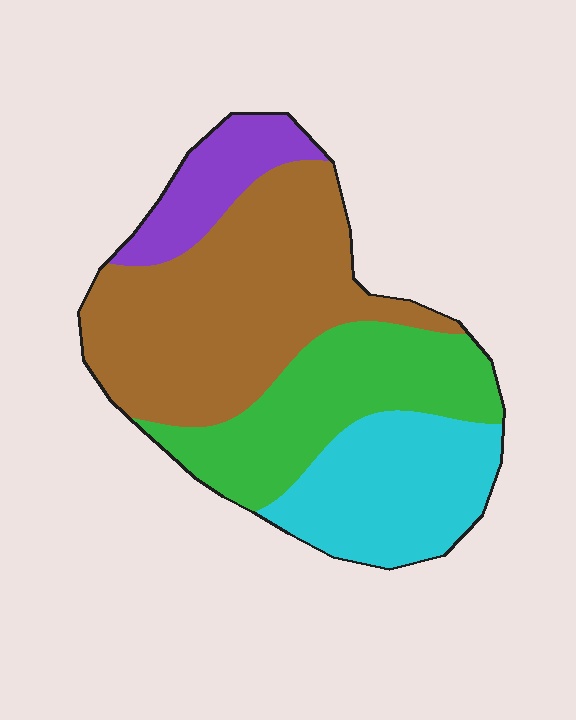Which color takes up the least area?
Purple, at roughly 10%.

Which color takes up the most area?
Brown, at roughly 40%.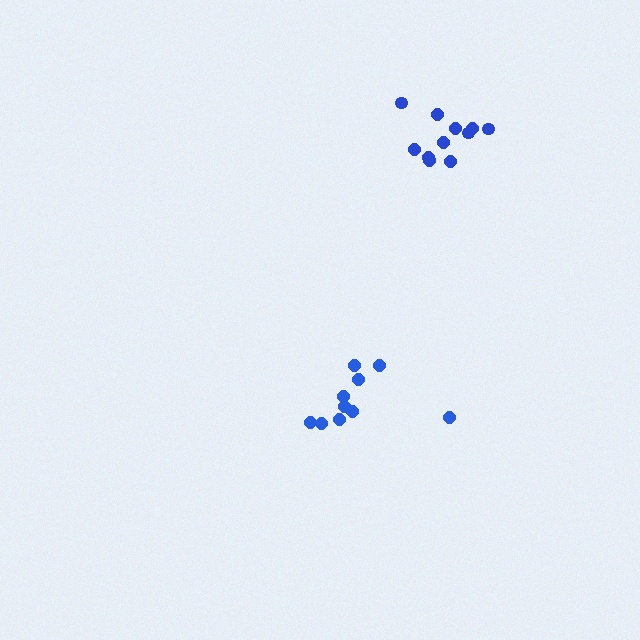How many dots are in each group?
Group 1: 11 dots, Group 2: 10 dots (21 total).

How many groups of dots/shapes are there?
There are 2 groups.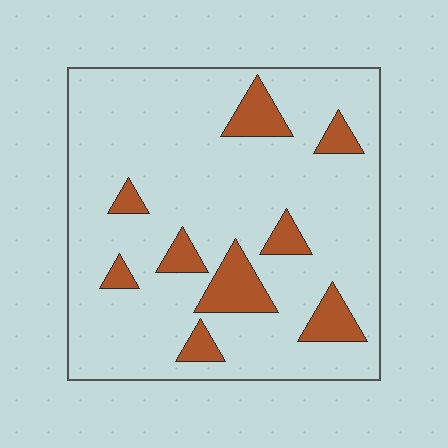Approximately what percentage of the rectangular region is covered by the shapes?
Approximately 15%.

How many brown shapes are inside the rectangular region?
9.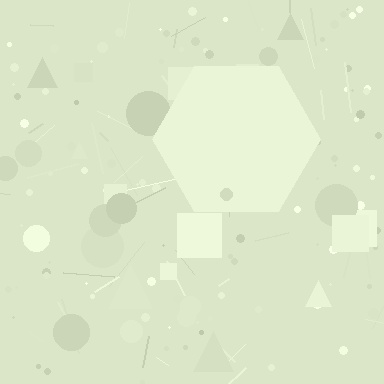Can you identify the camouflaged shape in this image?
The camouflaged shape is a hexagon.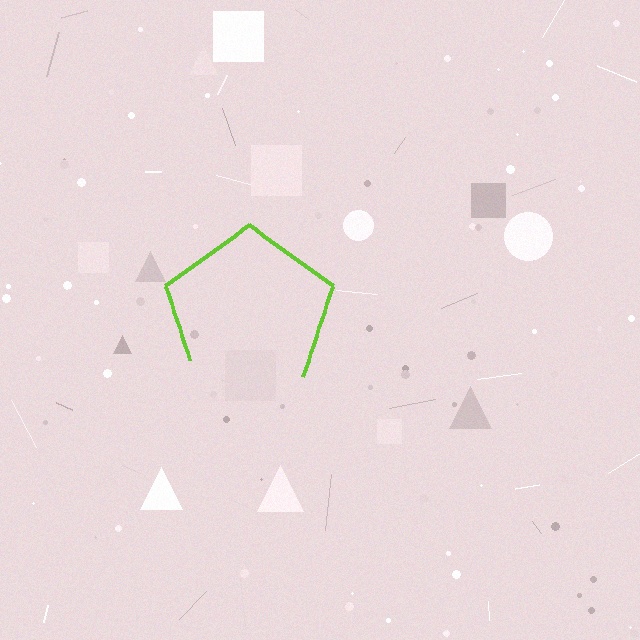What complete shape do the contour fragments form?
The contour fragments form a pentagon.